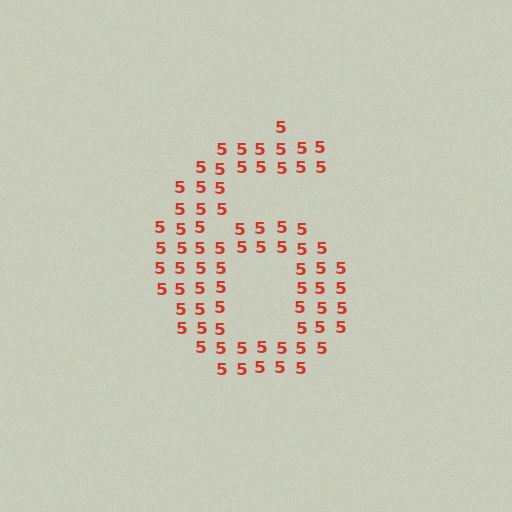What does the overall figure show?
The overall figure shows the digit 6.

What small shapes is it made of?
It is made of small digit 5's.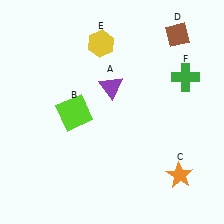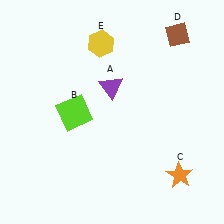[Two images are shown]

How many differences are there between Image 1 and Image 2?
There is 1 difference between the two images.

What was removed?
The green cross (F) was removed in Image 2.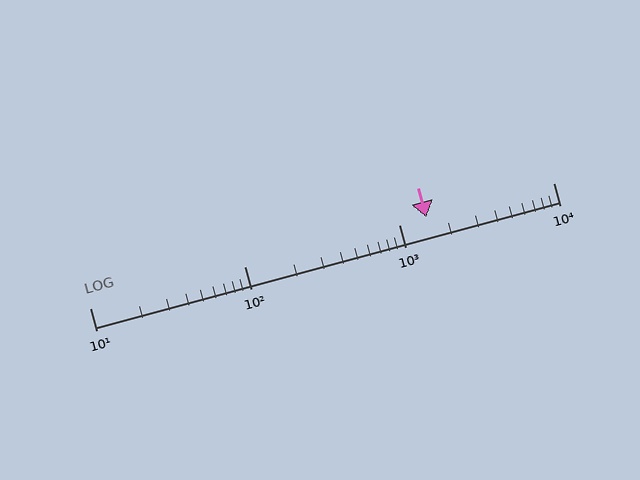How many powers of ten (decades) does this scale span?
The scale spans 3 decades, from 10 to 10000.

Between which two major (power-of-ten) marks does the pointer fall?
The pointer is between 1000 and 10000.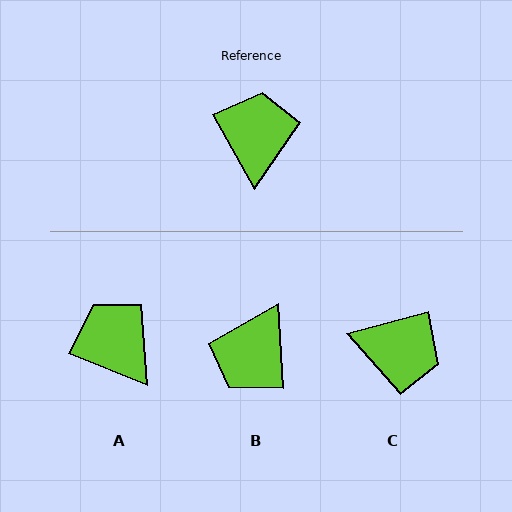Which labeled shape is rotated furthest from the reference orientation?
B, about 154 degrees away.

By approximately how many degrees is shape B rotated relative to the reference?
Approximately 154 degrees counter-clockwise.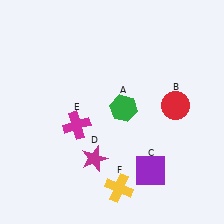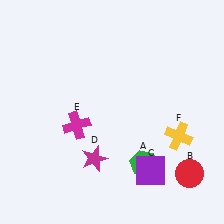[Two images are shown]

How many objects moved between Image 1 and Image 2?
3 objects moved between the two images.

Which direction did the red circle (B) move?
The red circle (B) moved down.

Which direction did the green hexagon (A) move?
The green hexagon (A) moved down.